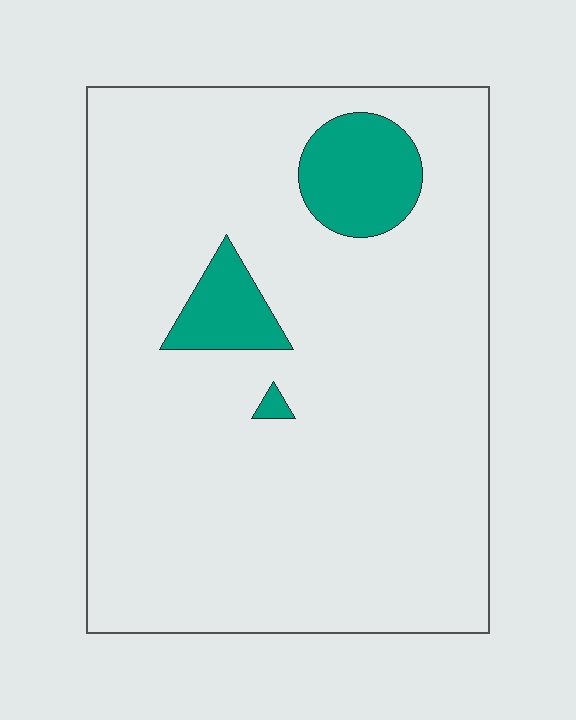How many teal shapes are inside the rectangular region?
3.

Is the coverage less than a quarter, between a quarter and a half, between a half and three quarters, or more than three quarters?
Less than a quarter.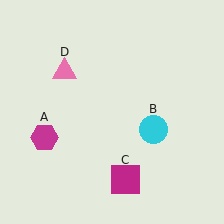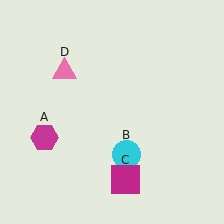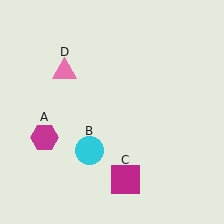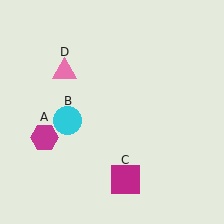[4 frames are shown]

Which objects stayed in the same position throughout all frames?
Magenta hexagon (object A) and magenta square (object C) and pink triangle (object D) remained stationary.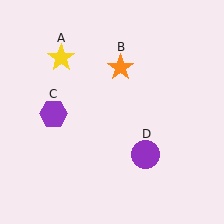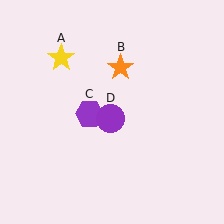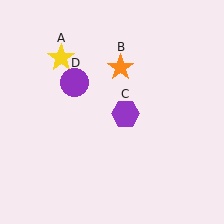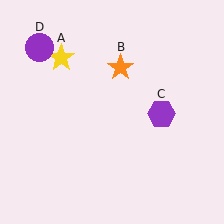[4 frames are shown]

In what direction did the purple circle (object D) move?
The purple circle (object D) moved up and to the left.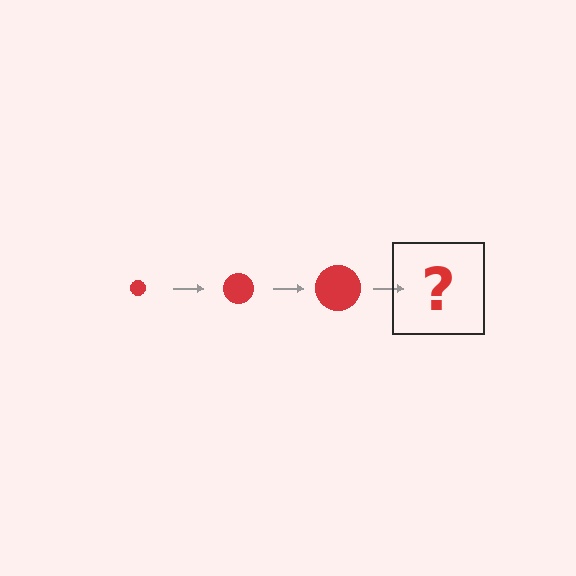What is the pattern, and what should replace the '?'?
The pattern is that the circle gets progressively larger each step. The '?' should be a red circle, larger than the previous one.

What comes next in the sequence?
The next element should be a red circle, larger than the previous one.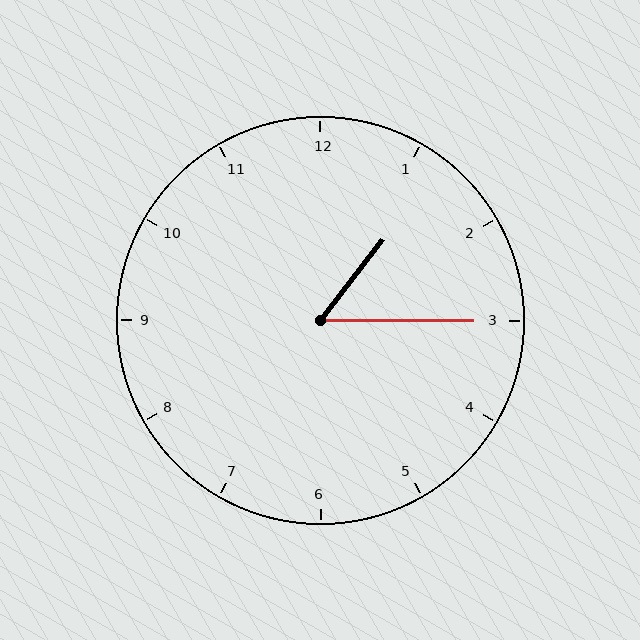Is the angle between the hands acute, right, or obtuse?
It is acute.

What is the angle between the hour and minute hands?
Approximately 52 degrees.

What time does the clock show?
1:15.